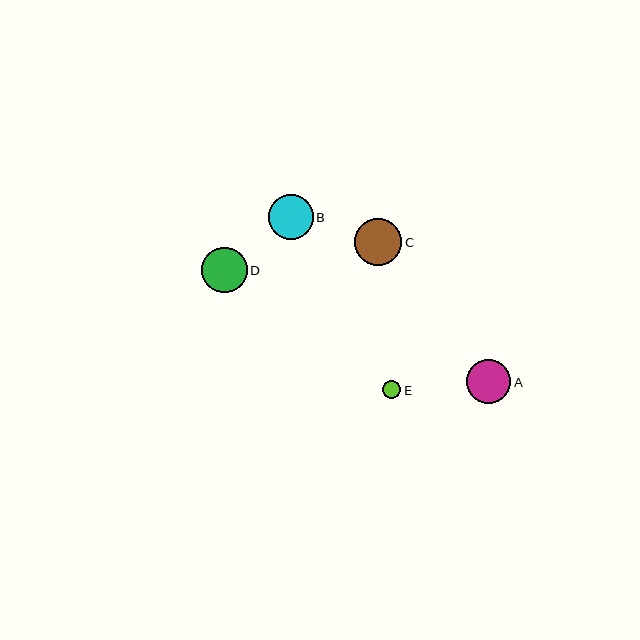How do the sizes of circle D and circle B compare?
Circle D and circle B are approximately the same size.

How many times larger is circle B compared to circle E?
Circle B is approximately 2.4 times the size of circle E.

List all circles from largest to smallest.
From largest to smallest: C, D, B, A, E.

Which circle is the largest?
Circle C is the largest with a size of approximately 47 pixels.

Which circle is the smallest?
Circle E is the smallest with a size of approximately 19 pixels.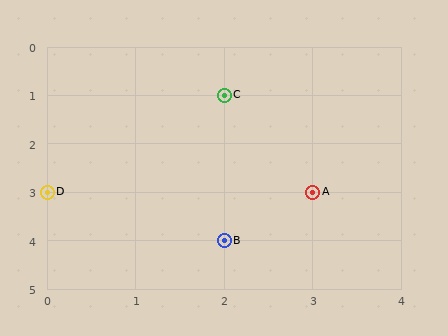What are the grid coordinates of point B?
Point B is at grid coordinates (2, 4).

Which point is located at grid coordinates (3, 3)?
Point A is at (3, 3).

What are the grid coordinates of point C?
Point C is at grid coordinates (2, 1).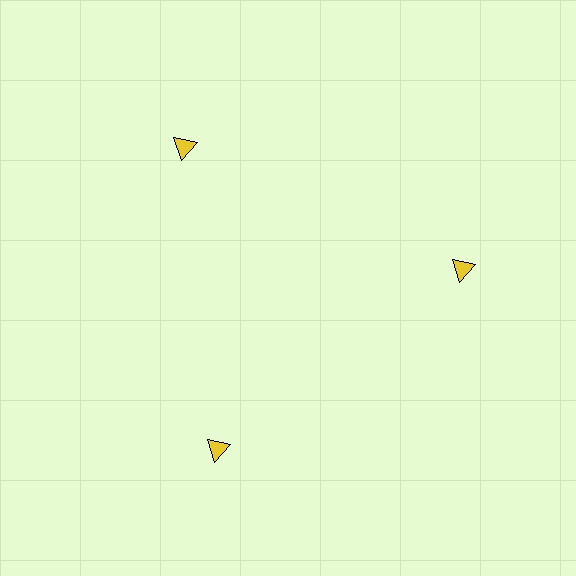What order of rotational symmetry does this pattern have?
This pattern has 3-fold rotational symmetry.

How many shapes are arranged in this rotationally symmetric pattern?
There are 3 shapes, arranged in 3 groups of 1.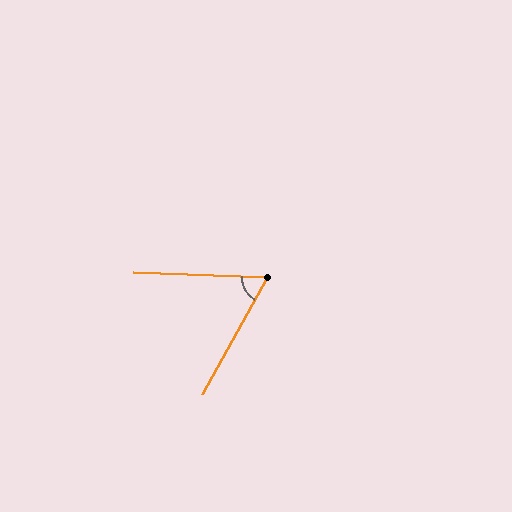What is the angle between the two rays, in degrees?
Approximately 63 degrees.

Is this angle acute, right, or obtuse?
It is acute.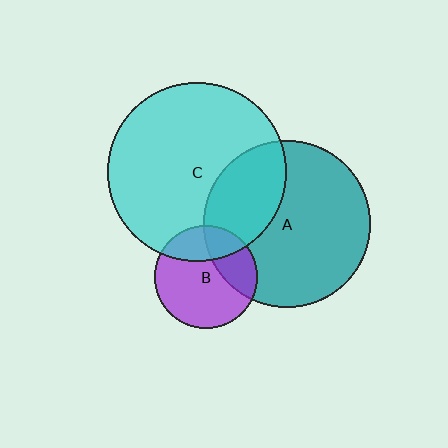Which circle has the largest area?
Circle C (cyan).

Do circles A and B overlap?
Yes.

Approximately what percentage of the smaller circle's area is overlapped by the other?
Approximately 30%.